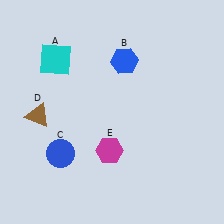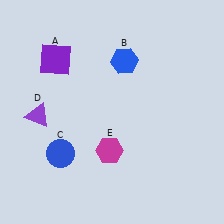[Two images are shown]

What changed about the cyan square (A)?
In Image 1, A is cyan. In Image 2, it changed to purple.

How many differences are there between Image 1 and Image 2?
There are 2 differences between the two images.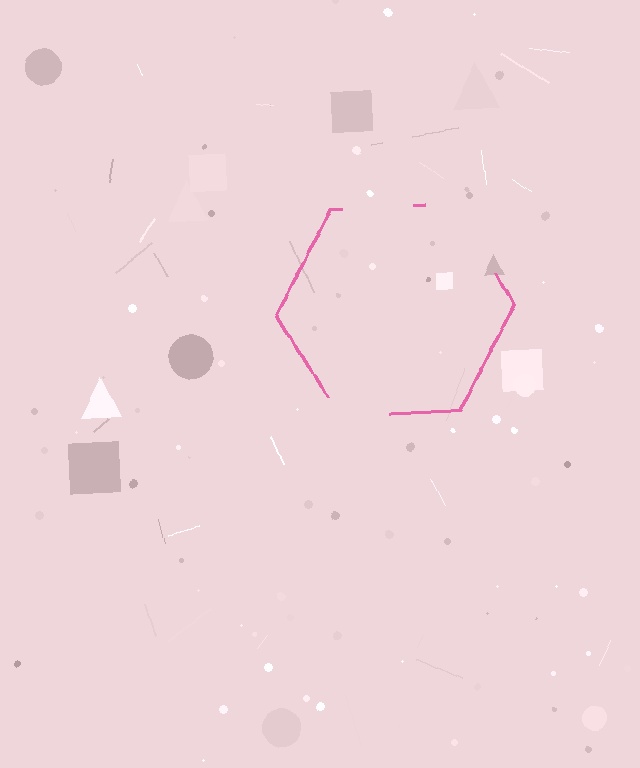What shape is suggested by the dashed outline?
The dashed outline suggests a hexagon.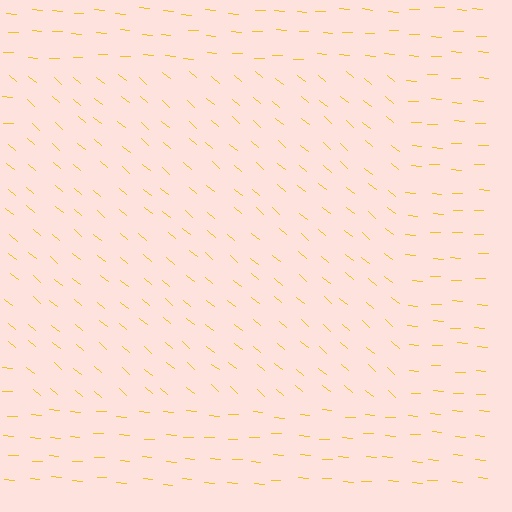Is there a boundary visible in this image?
Yes, there is a texture boundary formed by a change in line orientation.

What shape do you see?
I see a rectangle.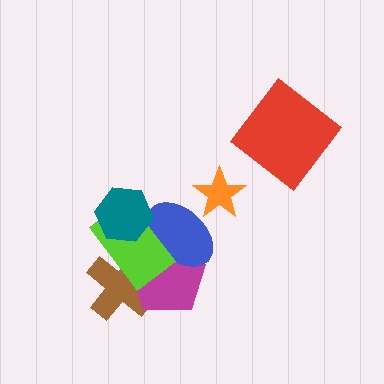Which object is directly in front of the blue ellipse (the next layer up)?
The orange star is directly in front of the blue ellipse.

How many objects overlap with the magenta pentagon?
3 objects overlap with the magenta pentagon.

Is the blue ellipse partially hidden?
Yes, it is partially covered by another shape.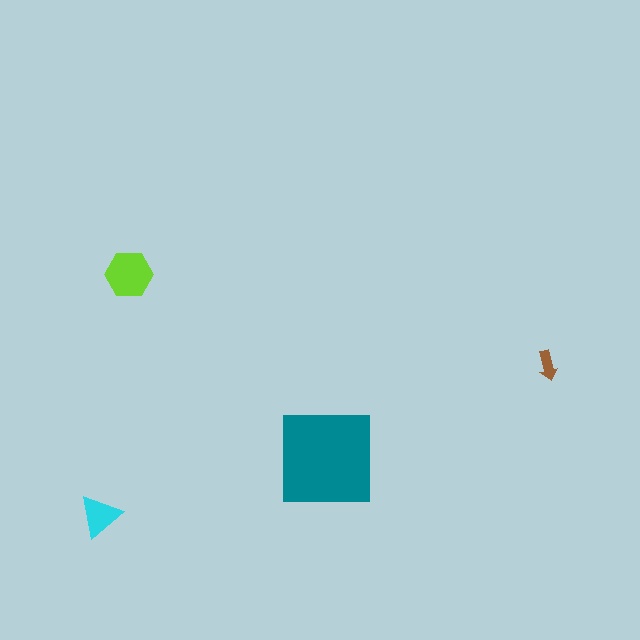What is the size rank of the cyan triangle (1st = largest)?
3rd.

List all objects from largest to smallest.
The teal square, the lime hexagon, the cyan triangle, the brown arrow.